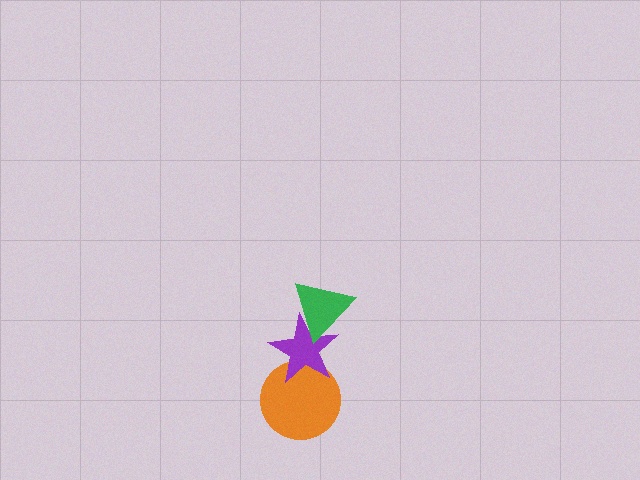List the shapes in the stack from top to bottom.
From top to bottom: the green triangle, the purple star, the orange circle.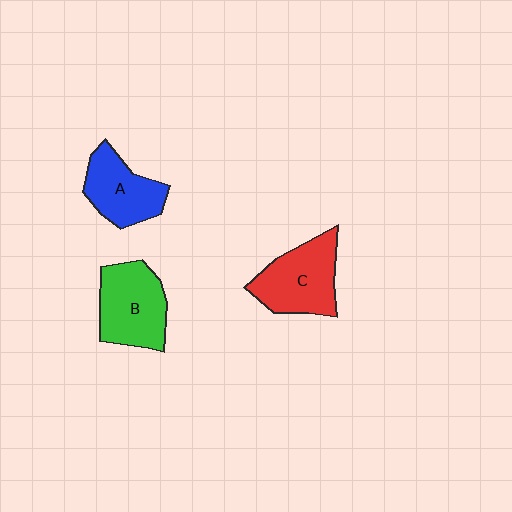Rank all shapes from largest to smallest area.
From largest to smallest: B (green), C (red), A (blue).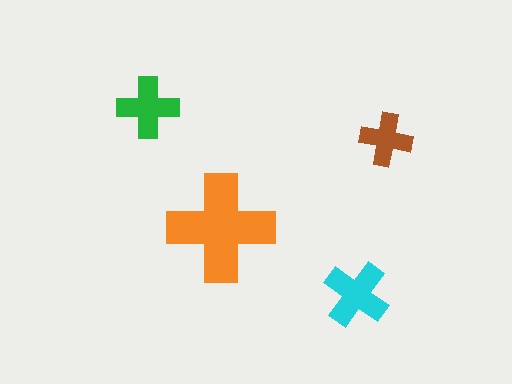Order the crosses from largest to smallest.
the orange one, the cyan one, the green one, the brown one.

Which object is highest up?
The green cross is topmost.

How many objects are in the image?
There are 4 objects in the image.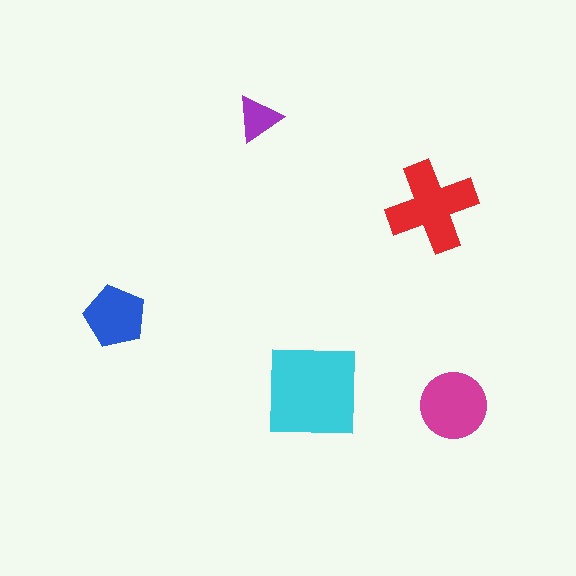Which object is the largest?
The cyan square.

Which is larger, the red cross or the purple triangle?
The red cross.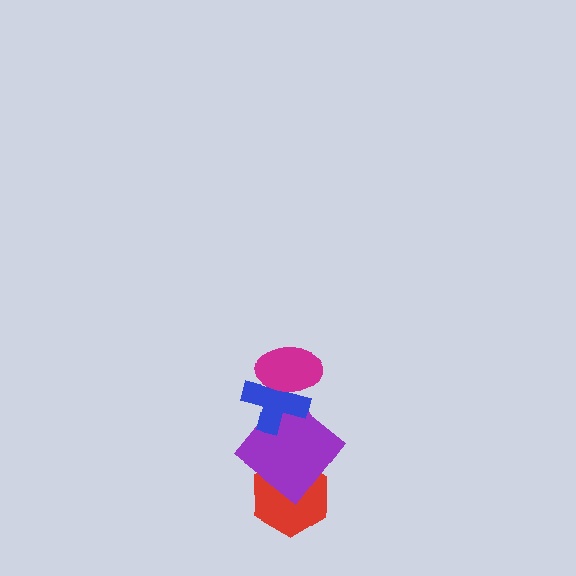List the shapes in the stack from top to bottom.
From top to bottom: the magenta ellipse, the blue cross, the purple diamond, the red hexagon.